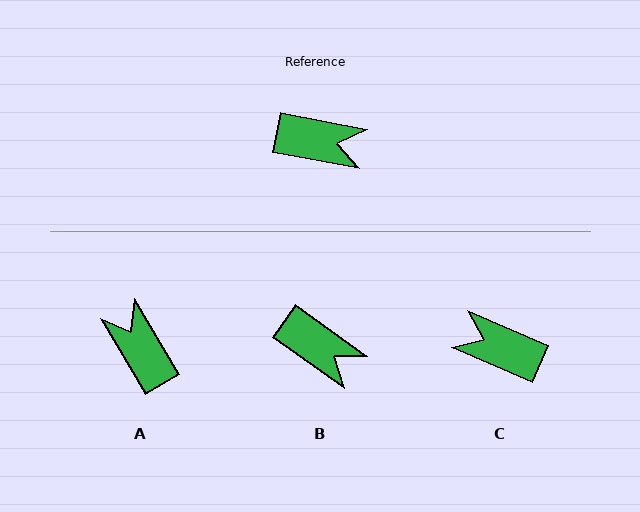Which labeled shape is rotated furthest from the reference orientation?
C, about 167 degrees away.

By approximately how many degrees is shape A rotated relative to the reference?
Approximately 131 degrees counter-clockwise.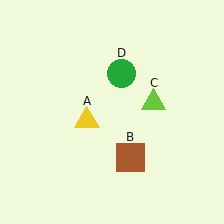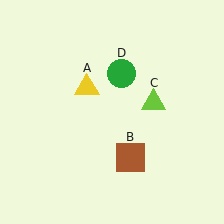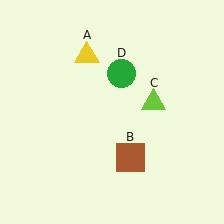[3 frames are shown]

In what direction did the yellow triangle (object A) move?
The yellow triangle (object A) moved up.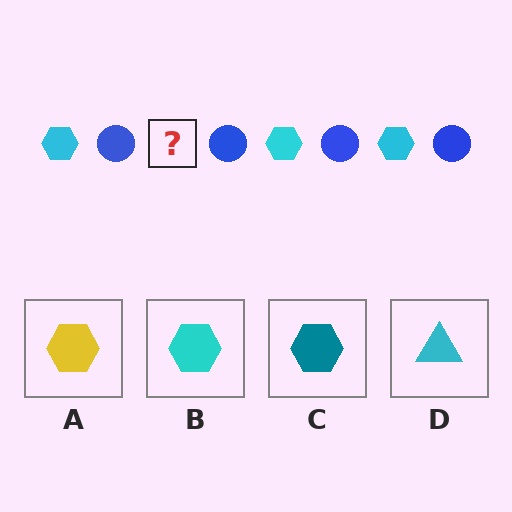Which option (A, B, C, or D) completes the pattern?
B.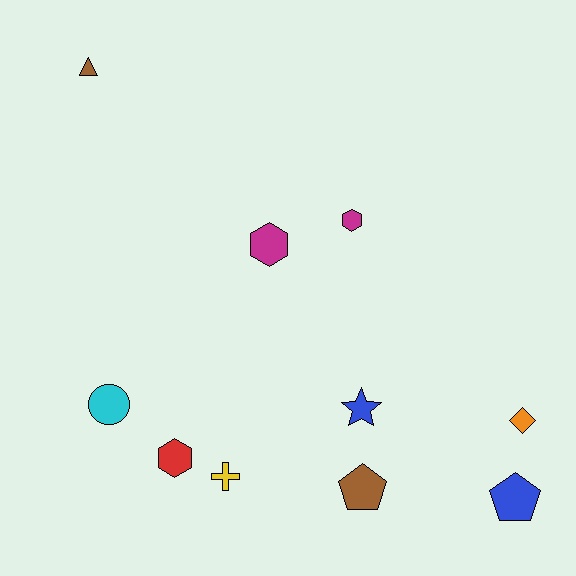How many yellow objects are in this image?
There is 1 yellow object.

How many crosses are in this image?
There is 1 cross.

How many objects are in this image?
There are 10 objects.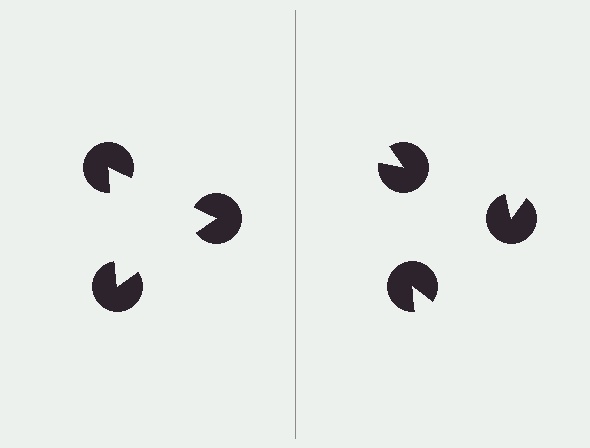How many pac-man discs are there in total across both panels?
6 — 3 on each side.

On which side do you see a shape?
An illusory triangle appears on the left side. On the right side the wedge cuts are rotated, so no coherent shape forms.